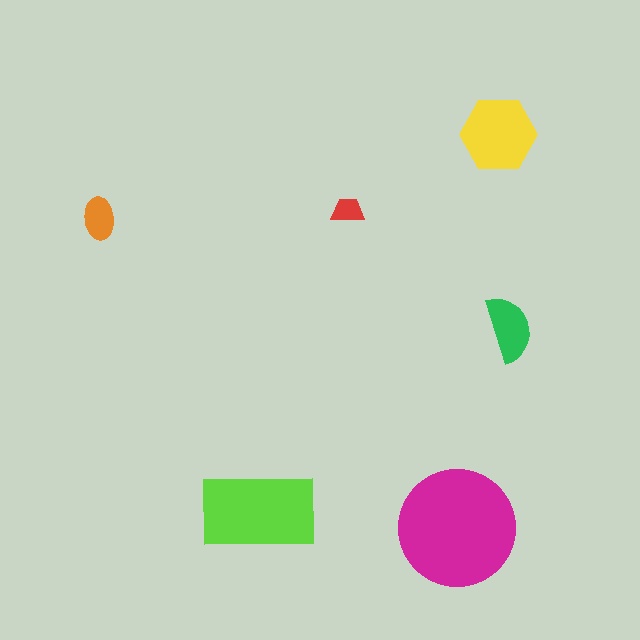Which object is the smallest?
The red trapezoid.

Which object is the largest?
The magenta circle.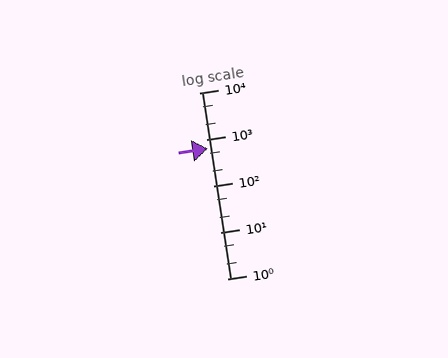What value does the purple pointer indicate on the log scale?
The pointer indicates approximately 640.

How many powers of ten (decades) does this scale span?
The scale spans 4 decades, from 1 to 10000.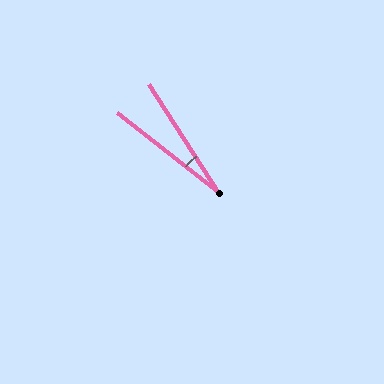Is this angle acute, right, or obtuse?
It is acute.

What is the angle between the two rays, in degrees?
Approximately 19 degrees.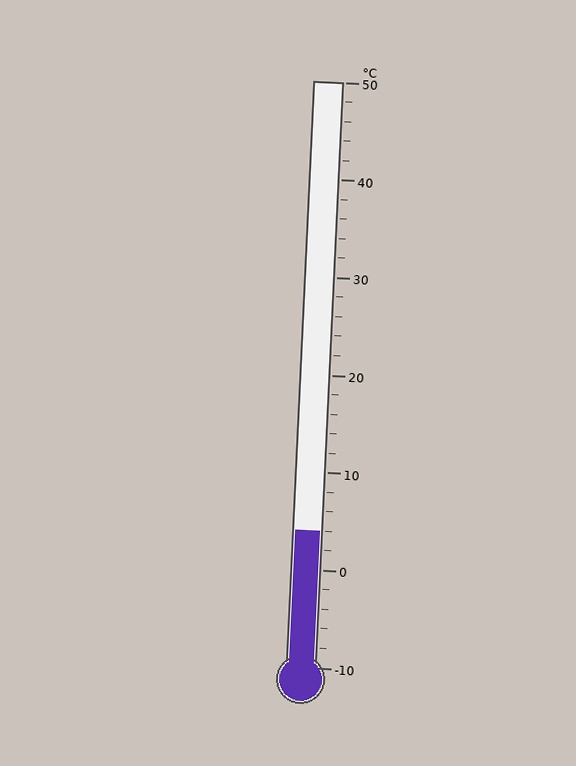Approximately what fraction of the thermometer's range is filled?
The thermometer is filled to approximately 25% of its range.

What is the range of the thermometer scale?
The thermometer scale ranges from -10°C to 50°C.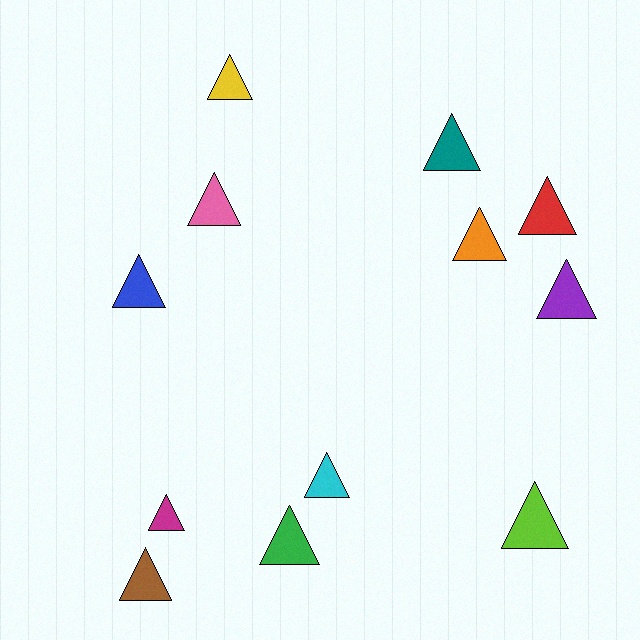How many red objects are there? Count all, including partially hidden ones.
There is 1 red object.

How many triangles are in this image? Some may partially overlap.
There are 12 triangles.